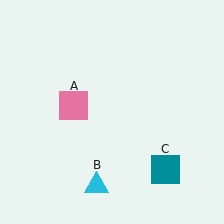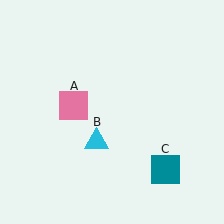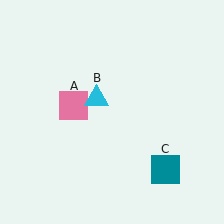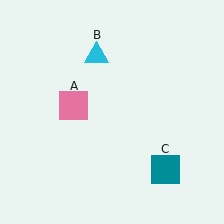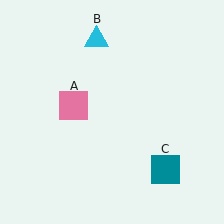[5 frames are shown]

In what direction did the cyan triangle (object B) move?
The cyan triangle (object B) moved up.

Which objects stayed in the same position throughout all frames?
Pink square (object A) and teal square (object C) remained stationary.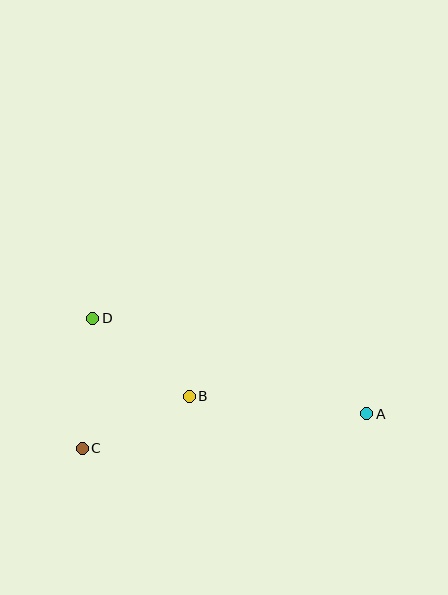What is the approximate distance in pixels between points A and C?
The distance between A and C is approximately 287 pixels.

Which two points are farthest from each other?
Points A and D are farthest from each other.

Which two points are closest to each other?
Points B and C are closest to each other.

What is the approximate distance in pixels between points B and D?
The distance between B and D is approximately 124 pixels.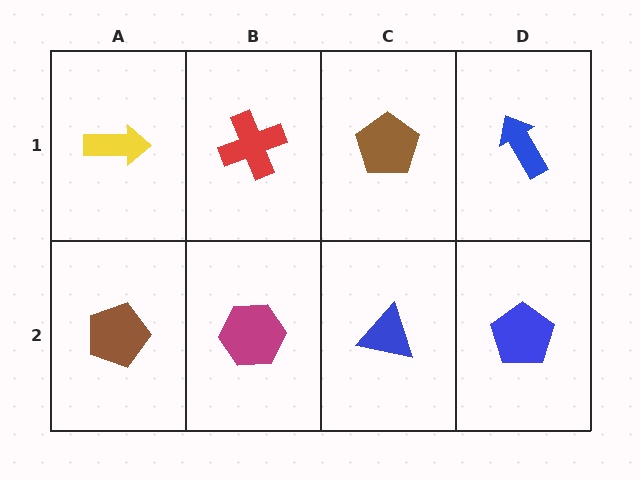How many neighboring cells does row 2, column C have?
3.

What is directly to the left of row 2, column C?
A magenta hexagon.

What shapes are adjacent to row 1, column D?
A blue pentagon (row 2, column D), a brown pentagon (row 1, column C).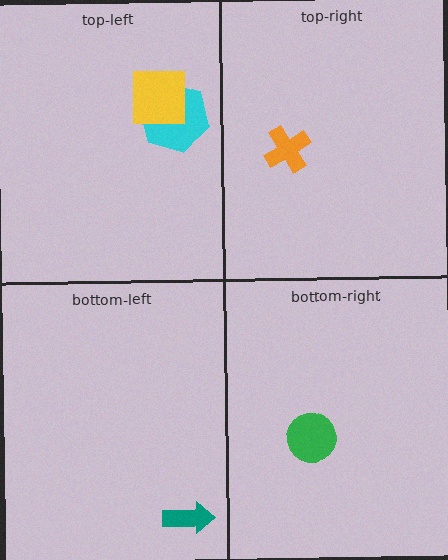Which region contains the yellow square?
The top-left region.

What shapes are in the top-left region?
The cyan hexagon, the yellow square.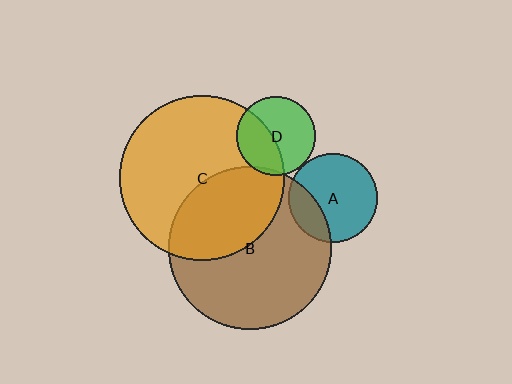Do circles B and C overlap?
Yes.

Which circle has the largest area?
Circle C (orange).